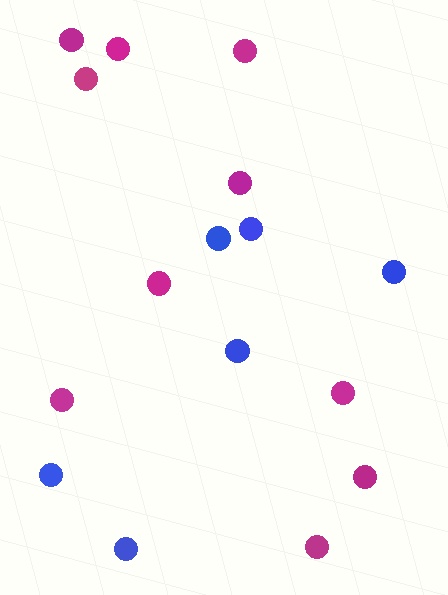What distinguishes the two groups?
There are 2 groups: one group of blue circles (6) and one group of magenta circles (10).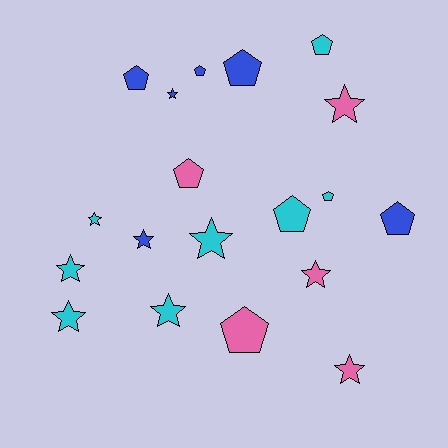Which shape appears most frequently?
Star, with 10 objects.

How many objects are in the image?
There are 19 objects.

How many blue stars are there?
There are 2 blue stars.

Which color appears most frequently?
Cyan, with 8 objects.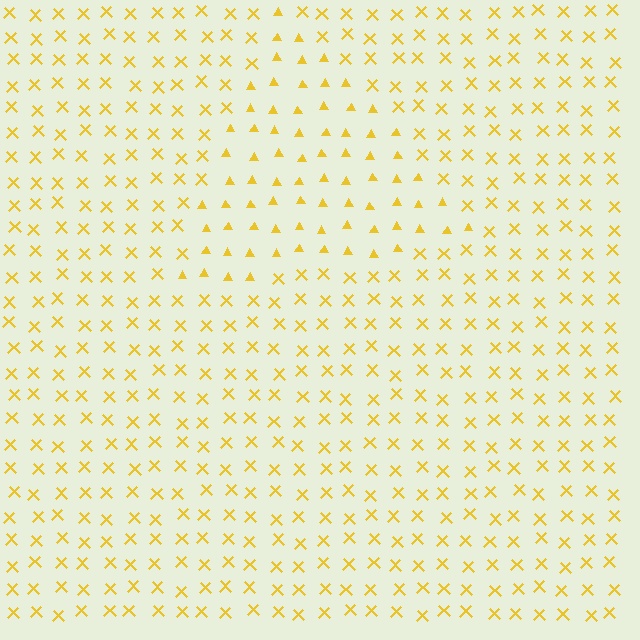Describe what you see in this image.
The image is filled with small yellow elements arranged in a uniform grid. A triangle-shaped region contains triangles, while the surrounding area contains X marks. The boundary is defined purely by the change in element shape.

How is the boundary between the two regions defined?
The boundary is defined by a change in element shape: triangles inside vs. X marks outside. All elements share the same color and spacing.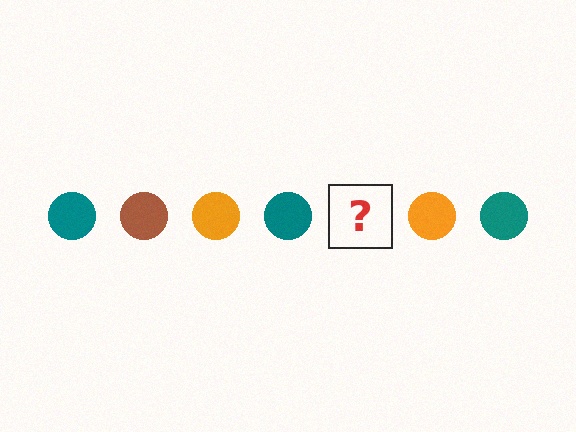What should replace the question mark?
The question mark should be replaced with a brown circle.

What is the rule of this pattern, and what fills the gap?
The rule is that the pattern cycles through teal, brown, orange circles. The gap should be filled with a brown circle.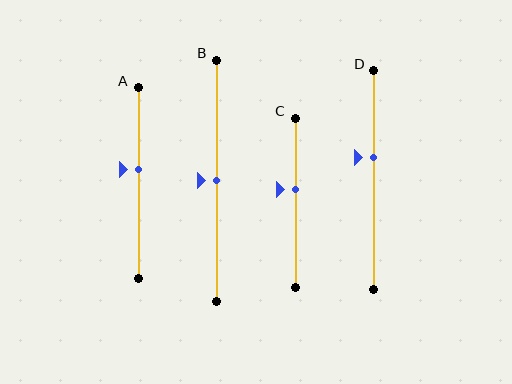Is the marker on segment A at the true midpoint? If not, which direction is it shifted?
No, the marker on segment A is shifted upward by about 7% of the segment length.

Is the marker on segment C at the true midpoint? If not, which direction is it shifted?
No, the marker on segment C is shifted upward by about 8% of the segment length.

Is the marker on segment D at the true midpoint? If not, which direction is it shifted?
No, the marker on segment D is shifted upward by about 10% of the segment length.